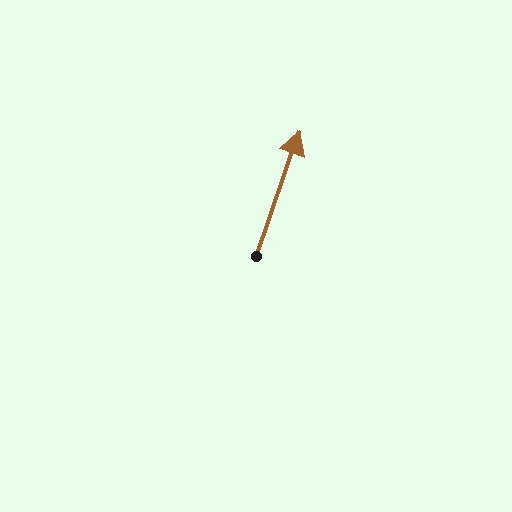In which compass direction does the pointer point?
North.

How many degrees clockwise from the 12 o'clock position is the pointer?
Approximately 19 degrees.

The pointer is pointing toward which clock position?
Roughly 1 o'clock.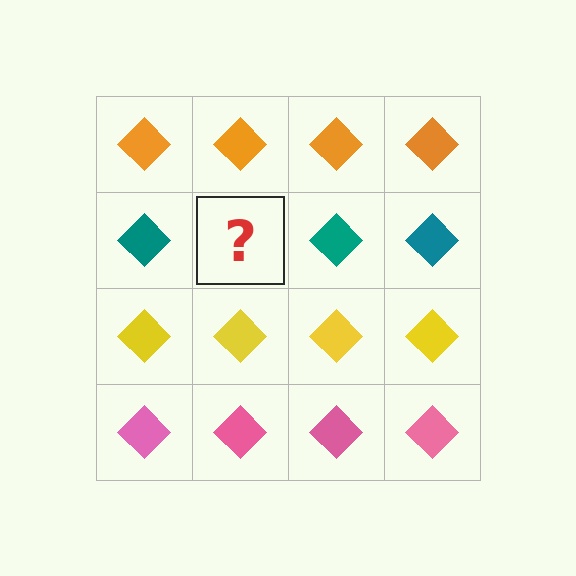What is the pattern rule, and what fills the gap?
The rule is that each row has a consistent color. The gap should be filled with a teal diamond.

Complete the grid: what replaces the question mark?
The question mark should be replaced with a teal diamond.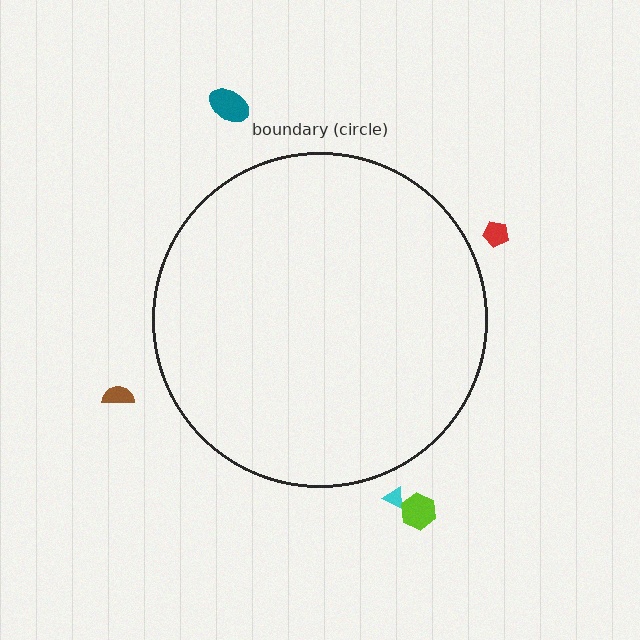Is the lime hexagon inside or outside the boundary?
Outside.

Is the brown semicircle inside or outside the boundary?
Outside.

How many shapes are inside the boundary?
0 inside, 5 outside.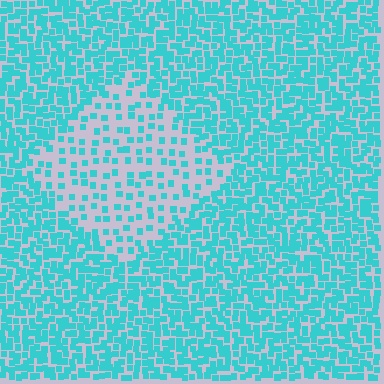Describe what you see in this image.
The image contains small cyan elements arranged at two different densities. A diamond-shaped region is visible where the elements are less densely packed than the surrounding area.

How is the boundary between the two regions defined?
The boundary is defined by a change in element density (approximately 2.5x ratio). All elements are the same color, size, and shape.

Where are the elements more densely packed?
The elements are more densely packed outside the diamond boundary.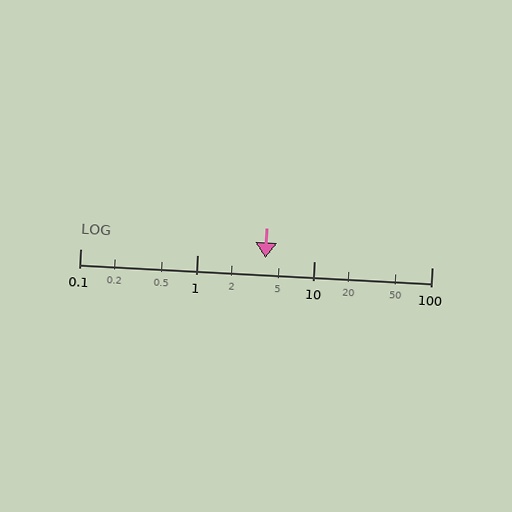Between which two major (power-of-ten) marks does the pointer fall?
The pointer is between 1 and 10.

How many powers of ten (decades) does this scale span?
The scale spans 3 decades, from 0.1 to 100.